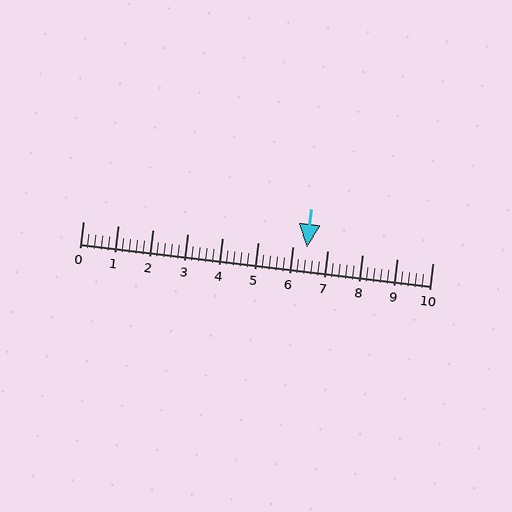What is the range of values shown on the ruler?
The ruler shows values from 0 to 10.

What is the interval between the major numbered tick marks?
The major tick marks are spaced 1 units apart.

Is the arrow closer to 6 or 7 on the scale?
The arrow is closer to 6.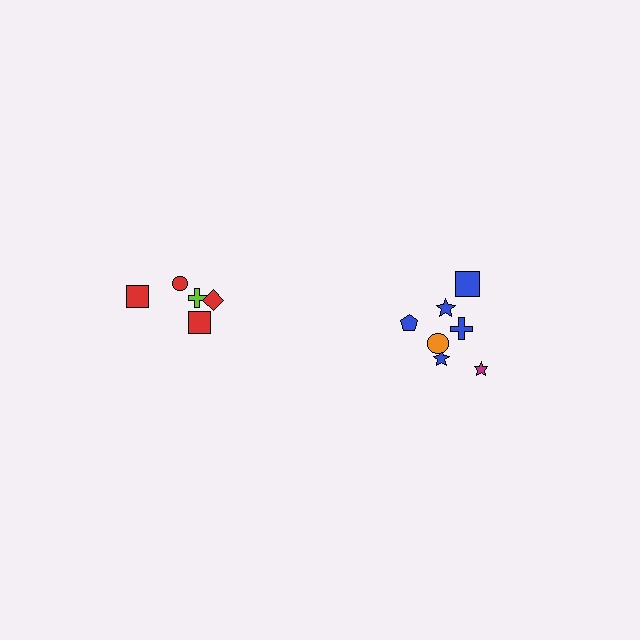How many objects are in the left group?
There are 5 objects.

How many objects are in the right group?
There are 7 objects.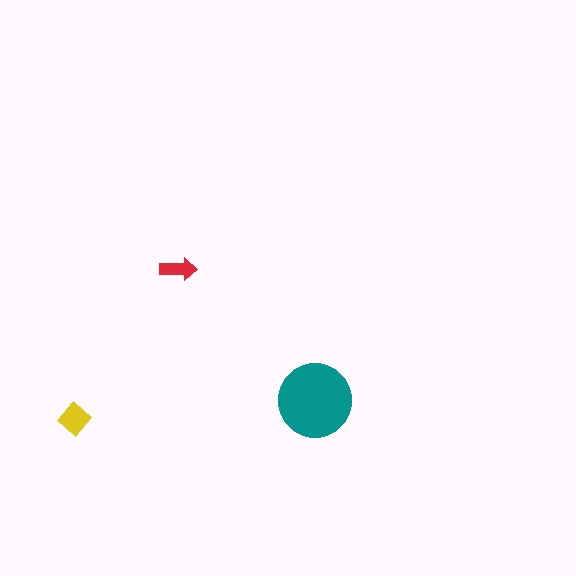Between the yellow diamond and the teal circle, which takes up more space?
The teal circle.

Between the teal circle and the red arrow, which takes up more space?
The teal circle.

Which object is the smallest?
The red arrow.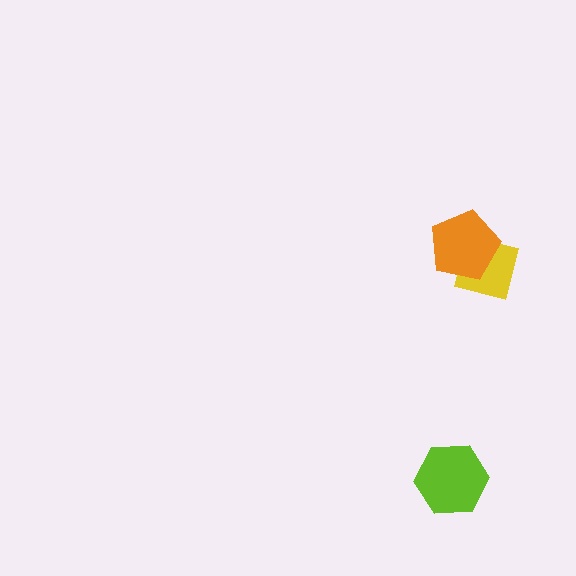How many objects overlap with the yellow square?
1 object overlaps with the yellow square.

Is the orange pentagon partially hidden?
No, no other shape covers it.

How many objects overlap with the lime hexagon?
0 objects overlap with the lime hexagon.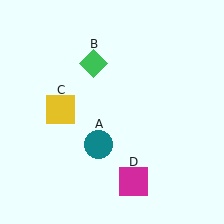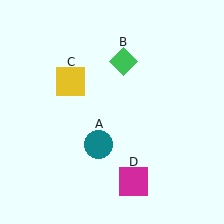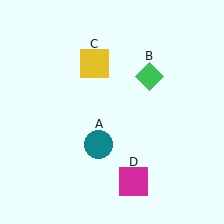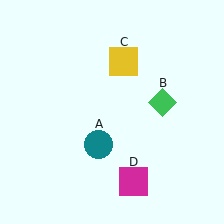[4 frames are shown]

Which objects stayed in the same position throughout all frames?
Teal circle (object A) and magenta square (object D) remained stationary.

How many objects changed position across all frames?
2 objects changed position: green diamond (object B), yellow square (object C).